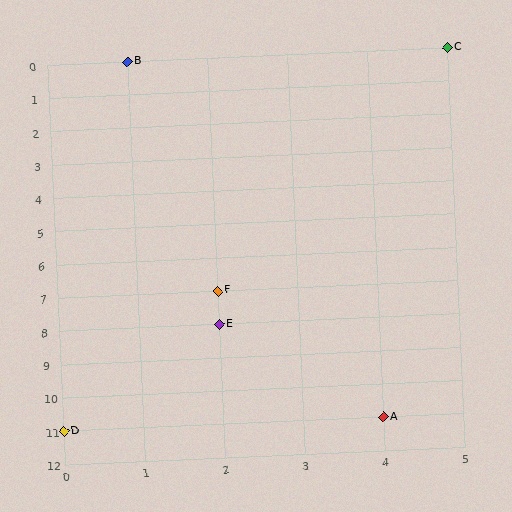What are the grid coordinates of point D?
Point D is at grid coordinates (0, 11).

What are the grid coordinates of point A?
Point A is at grid coordinates (4, 11).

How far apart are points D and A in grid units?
Points D and A are 4 columns apart.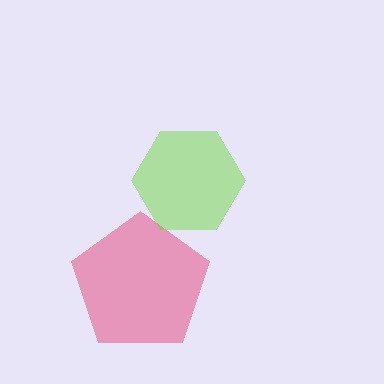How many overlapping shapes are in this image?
There are 2 overlapping shapes in the image.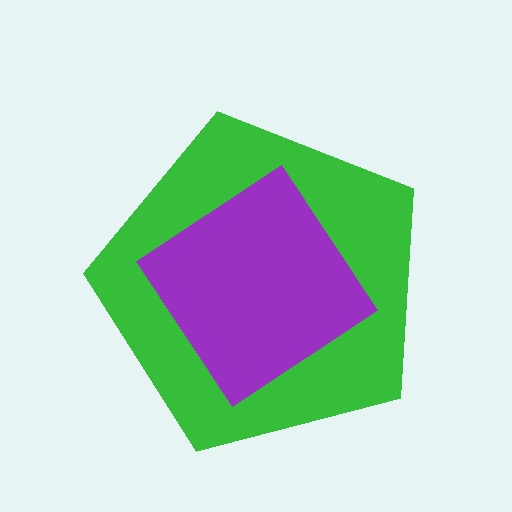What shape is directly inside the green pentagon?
The purple diamond.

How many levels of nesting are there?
2.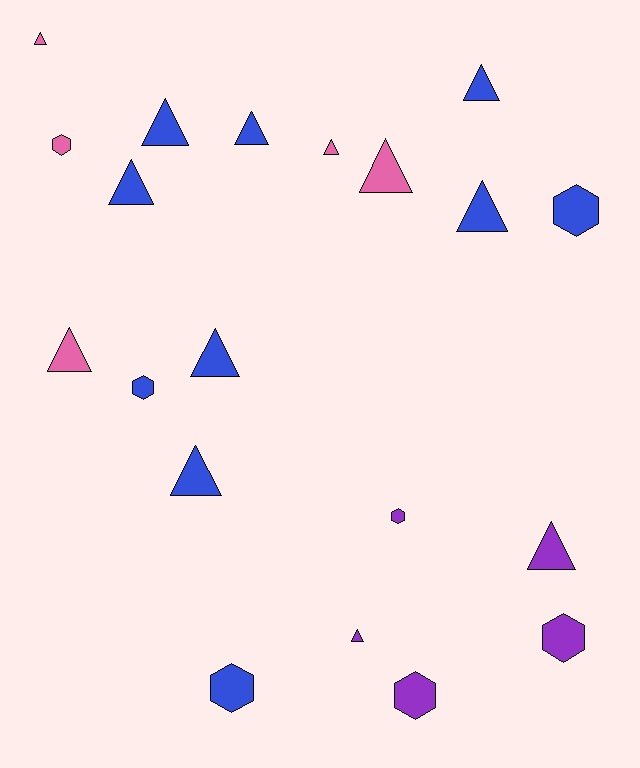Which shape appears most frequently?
Triangle, with 13 objects.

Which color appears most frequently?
Blue, with 10 objects.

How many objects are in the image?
There are 20 objects.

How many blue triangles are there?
There are 7 blue triangles.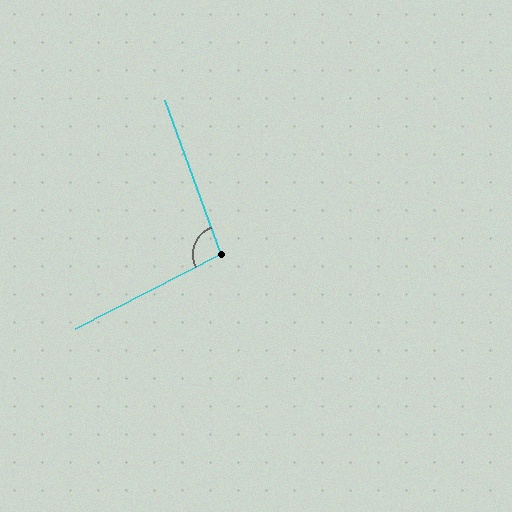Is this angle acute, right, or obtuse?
It is obtuse.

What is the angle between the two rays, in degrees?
Approximately 97 degrees.